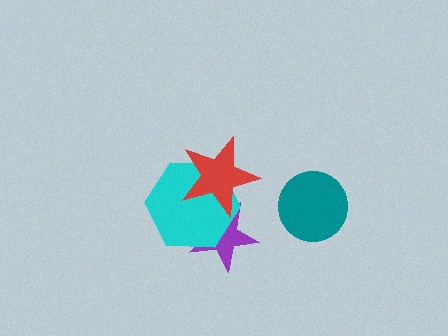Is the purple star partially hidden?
Yes, it is partially covered by another shape.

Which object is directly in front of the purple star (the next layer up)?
The cyan hexagon is directly in front of the purple star.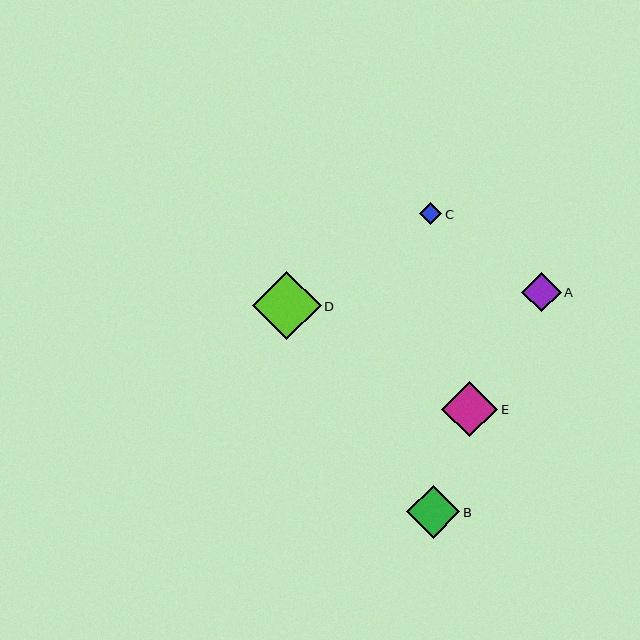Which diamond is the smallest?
Diamond C is the smallest with a size of approximately 22 pixels.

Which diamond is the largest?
Diamond D is the largest with a size of approximately 68 pixels.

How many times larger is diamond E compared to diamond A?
Diamond E is approximately 1.4 times the size of diamond A.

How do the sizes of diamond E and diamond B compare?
Diamond E and diamond B are approximately the same size.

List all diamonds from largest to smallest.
From largest to smallest: D, E, B, A, C.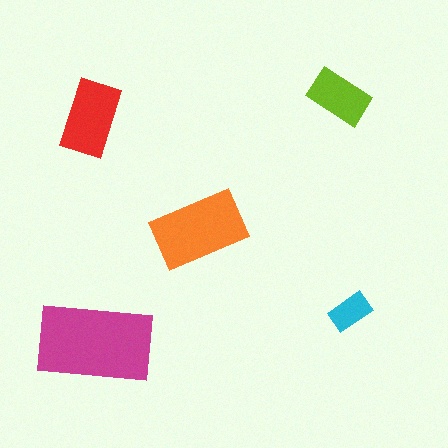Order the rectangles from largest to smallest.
the magenta one, the orange one, the red one, the lime one, the cyan one.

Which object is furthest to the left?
The red rectangle is leftmost.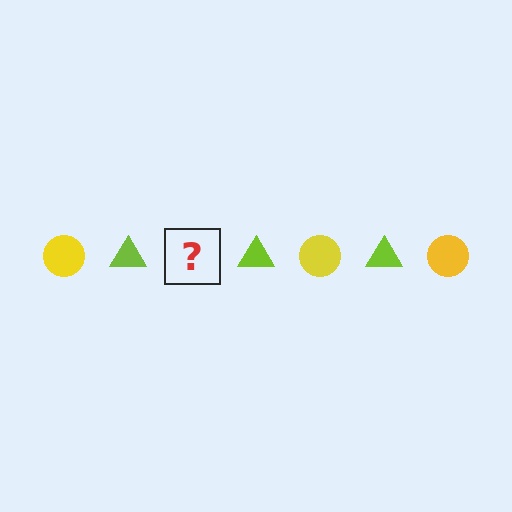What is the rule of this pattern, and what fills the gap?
The rule is that the pattern alternates between yellow circle and lime triangle. The gap should be filled with a yellow circle.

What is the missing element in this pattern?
The missing element is a yellow circle.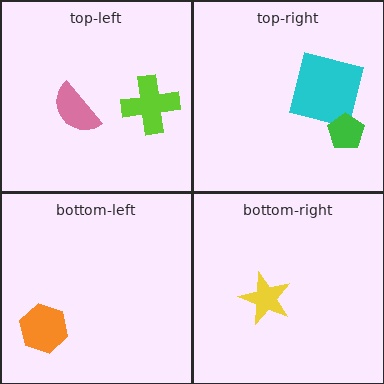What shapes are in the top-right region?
The cyan square, the green pentagon.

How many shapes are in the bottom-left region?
1.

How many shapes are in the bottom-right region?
1.